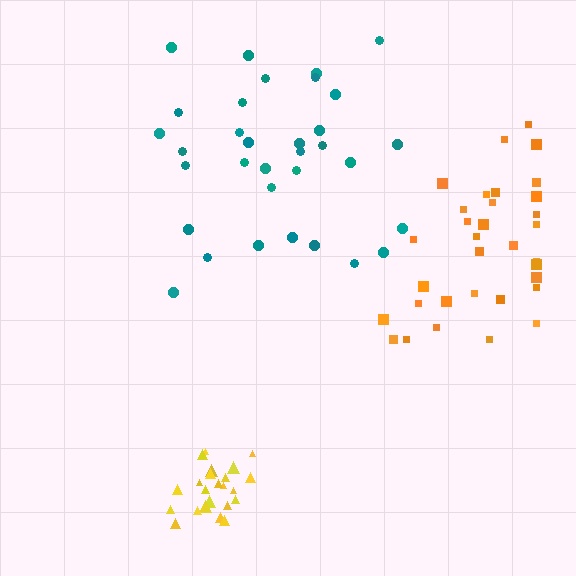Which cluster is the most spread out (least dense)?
Teal.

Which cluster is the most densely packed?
Yellow.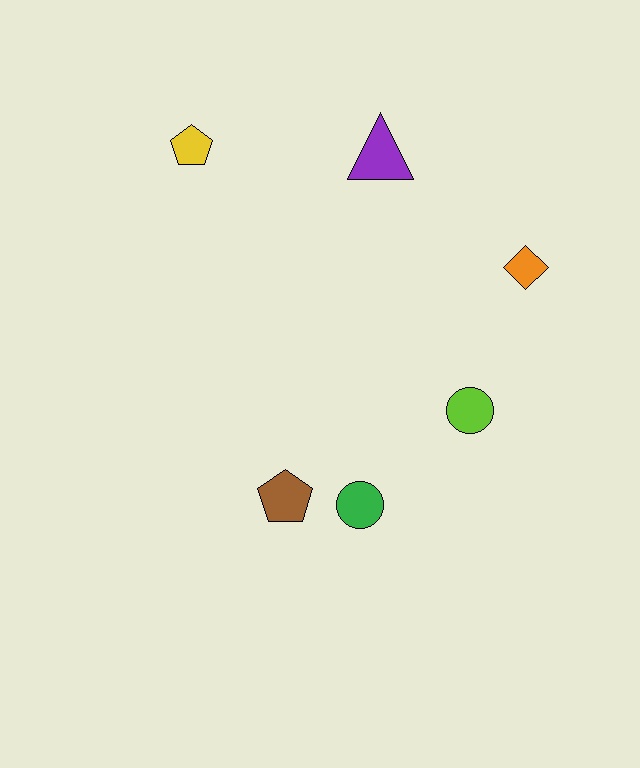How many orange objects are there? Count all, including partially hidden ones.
There is 1 orange object.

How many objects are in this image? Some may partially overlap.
There are 6 objects.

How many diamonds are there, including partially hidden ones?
There is 1 diamond.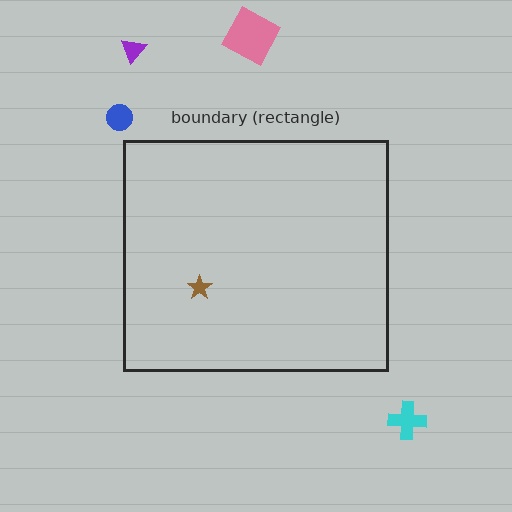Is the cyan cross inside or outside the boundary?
Outside.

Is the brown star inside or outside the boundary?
Inside.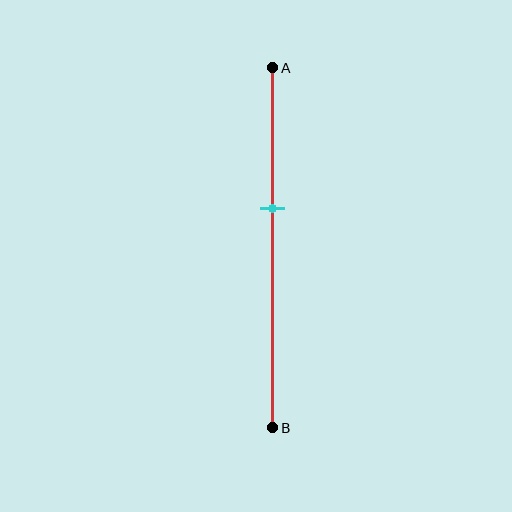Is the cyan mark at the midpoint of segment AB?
No, the mark is at about 40% from A, not at the 50% midpoint.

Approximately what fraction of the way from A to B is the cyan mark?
The cyan mark is approximately 40% of the way from A to B.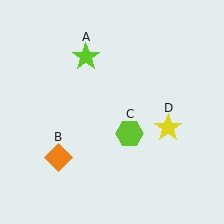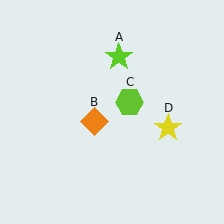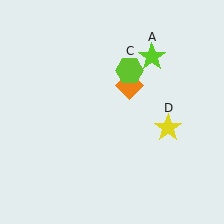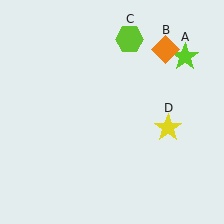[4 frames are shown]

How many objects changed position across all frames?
3 objects changed position: lime star (object A), orange diamond (object B), lime hexagon (object C).